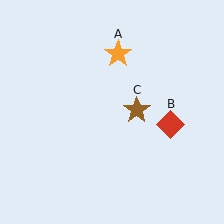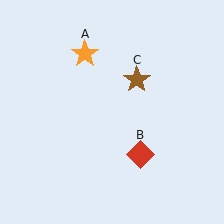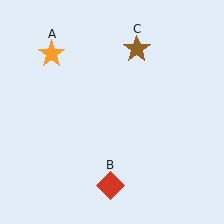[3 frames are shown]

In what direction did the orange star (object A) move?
The orange star (object A) moved left.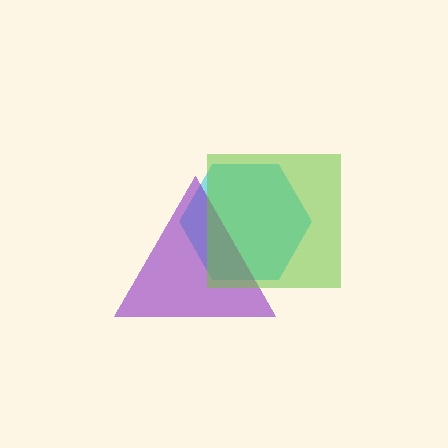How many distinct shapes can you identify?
There are 3 distinct shapes: a cyan hexagon, a purple triangle, a lime square.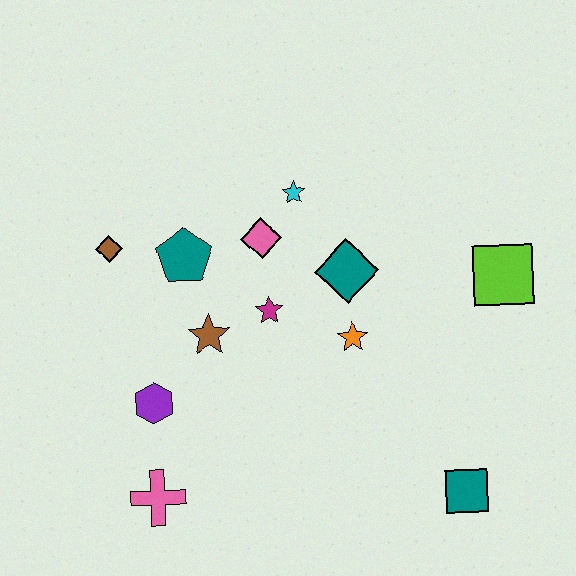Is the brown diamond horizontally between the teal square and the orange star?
No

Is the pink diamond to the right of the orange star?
No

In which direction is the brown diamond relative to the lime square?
The brown diamond is to the left of the lime square.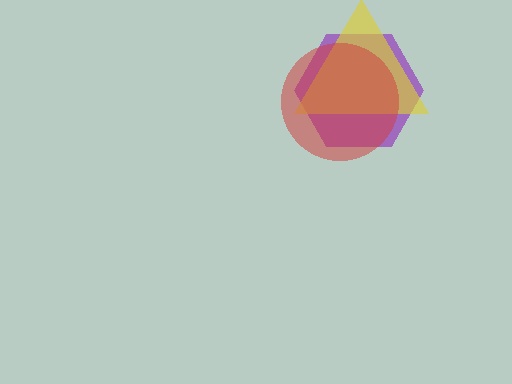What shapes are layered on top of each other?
The layered shapes are: a purple hexagon, a yellow triangle, a red circle.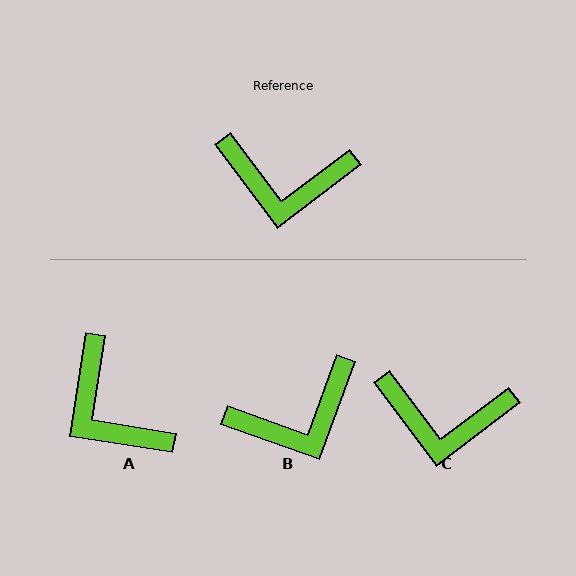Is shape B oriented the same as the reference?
No, it is off by about 33 degrees.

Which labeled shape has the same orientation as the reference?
C.